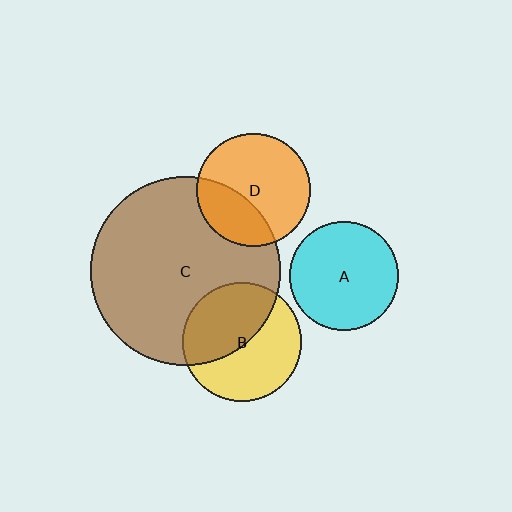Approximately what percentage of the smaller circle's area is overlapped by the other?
Approximately 30%.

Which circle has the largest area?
Circle C (brown).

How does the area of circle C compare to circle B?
Approximately 2.5 times.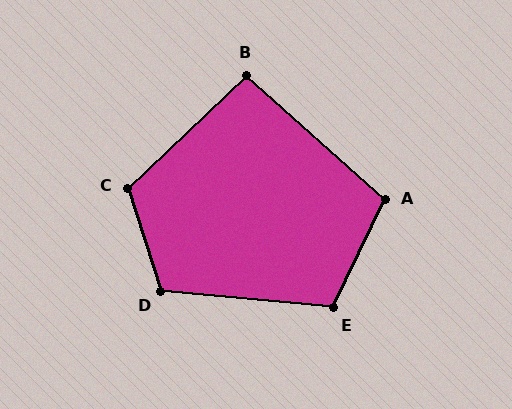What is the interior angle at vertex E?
Approximately 110 degrees (obtuse).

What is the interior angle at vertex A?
Approximately 106 degrees (obtuse).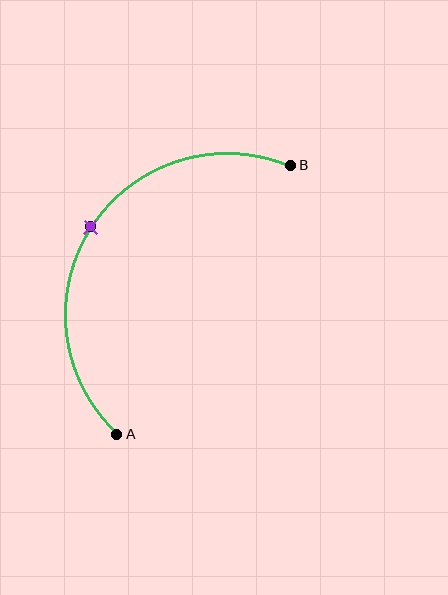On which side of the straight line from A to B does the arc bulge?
The arc bulges to the left of the straight line connecting A and B.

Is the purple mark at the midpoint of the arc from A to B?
Yes. The purple mark lies on the arc at equal arc-length from both A and B — it is the arc midpoint.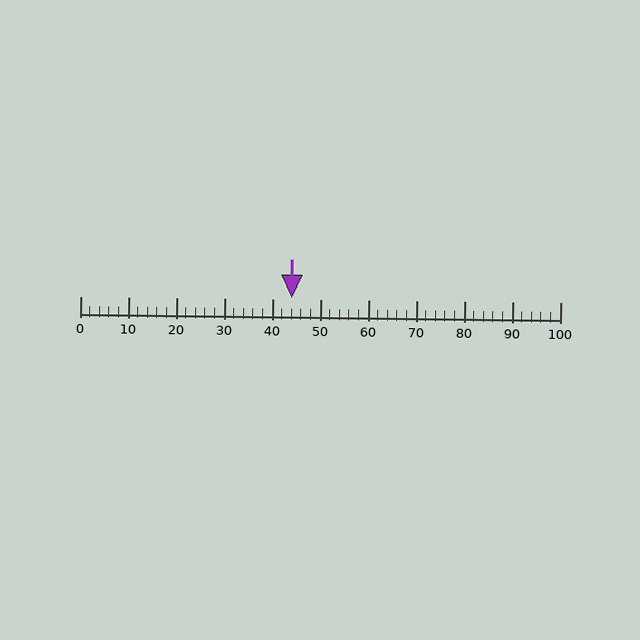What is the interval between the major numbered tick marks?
The major tick marks are spaced 10 units apart.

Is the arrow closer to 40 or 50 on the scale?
The arrow is closer to 40.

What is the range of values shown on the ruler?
The ruler shows values from 0 to 100.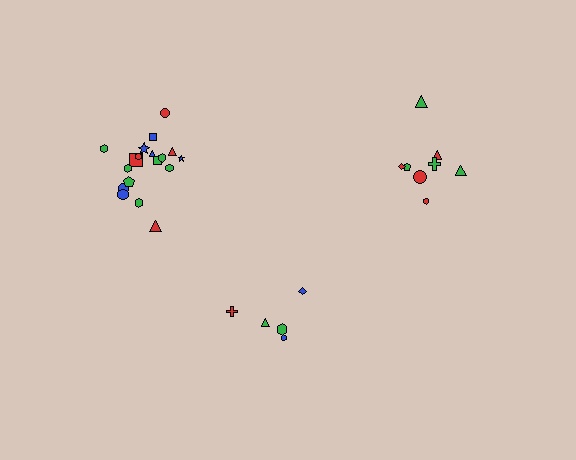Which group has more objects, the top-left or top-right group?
The top-left group.